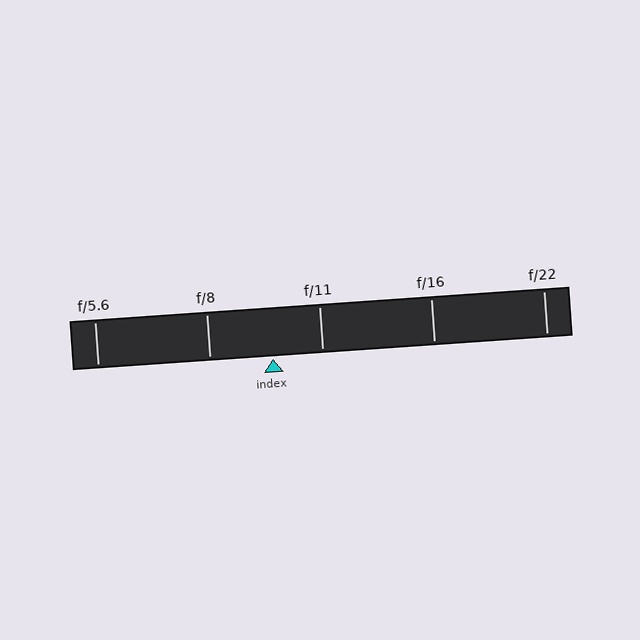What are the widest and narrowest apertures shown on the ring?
The widest aperture shown is f/5.6 and the narrowest is f/22.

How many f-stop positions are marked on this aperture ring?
There are 5 f-stop positions marked.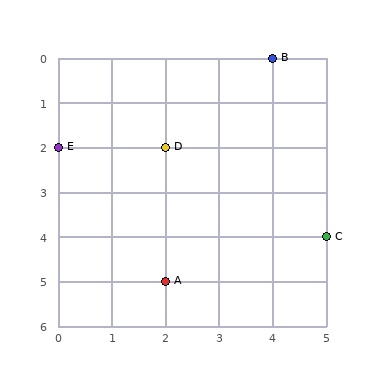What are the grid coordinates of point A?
Point A is at grid coordinates (2, 5).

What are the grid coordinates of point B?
Point B is at grid coordinates (4, 0).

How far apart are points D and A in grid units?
Points D and A are 3 rows apart.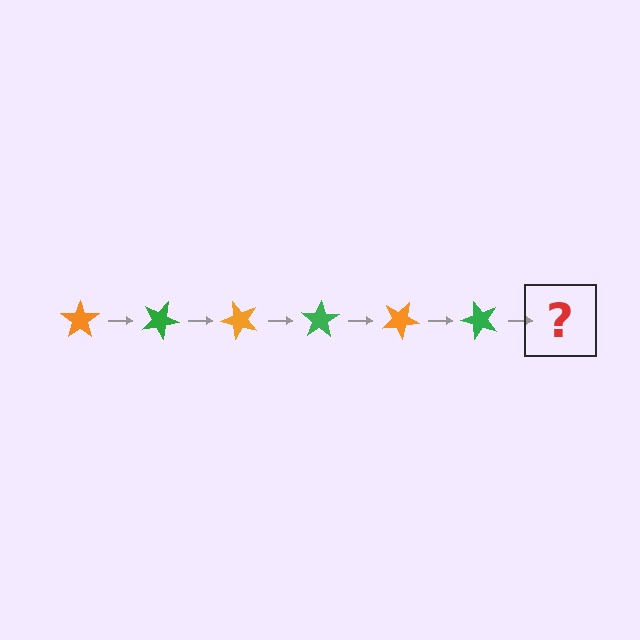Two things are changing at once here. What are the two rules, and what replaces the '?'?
The two rules are that it rotates 25 degrees each step and the color cycles through orange and green. The '?' should be an orange star, rotated 150 degrees from the start.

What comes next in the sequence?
The next element should be an orange star, rotated 150 degrees from the start.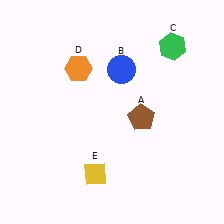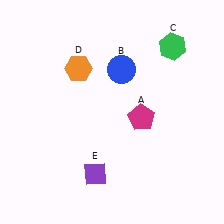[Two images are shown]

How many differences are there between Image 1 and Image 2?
There are 2 differences between the two images.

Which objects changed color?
A changed from brown to magenta. E changed from yellow to purple.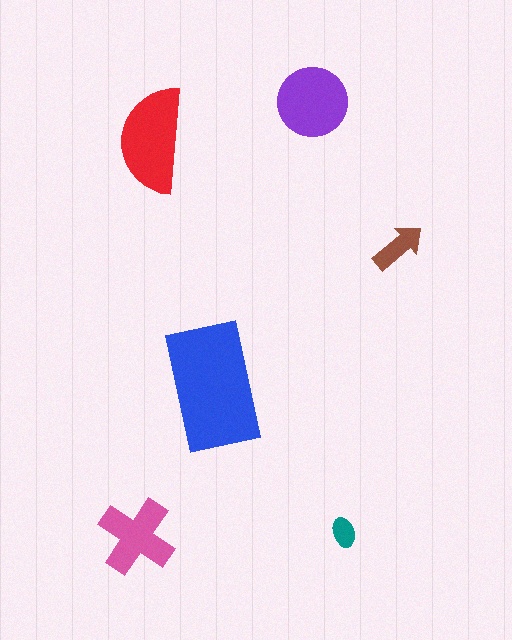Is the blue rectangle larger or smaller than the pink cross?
Larger.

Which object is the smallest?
The teal ellipse.